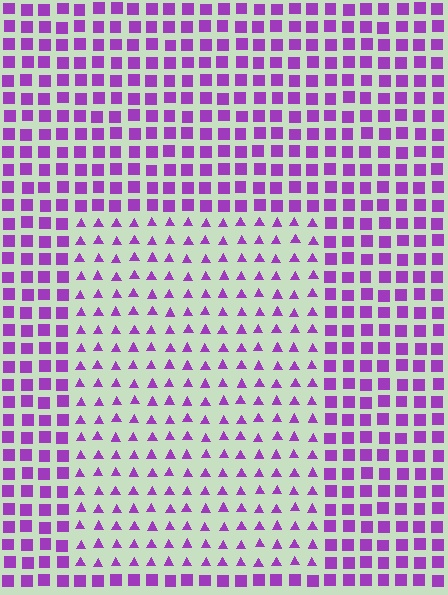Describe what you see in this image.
The image is filled with small purple elements arranged in a uniform grid. A rectangle-shaped region contains triangles, while the surrounding area contains squares. The boundary is defined purely by the change in element shape.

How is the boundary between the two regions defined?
The boundary is defined by a change in element shape: triangles inside vs. squares outside. All elements share the same color and spacing.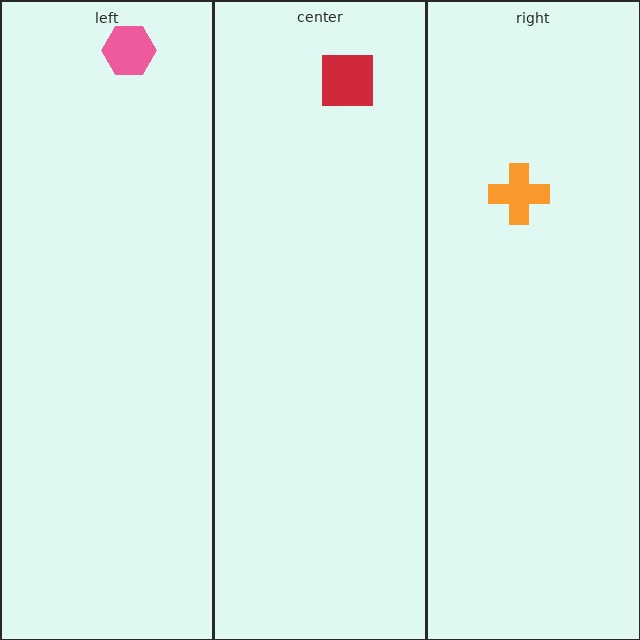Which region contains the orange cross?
The right region.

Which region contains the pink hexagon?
The left region.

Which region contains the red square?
The center region.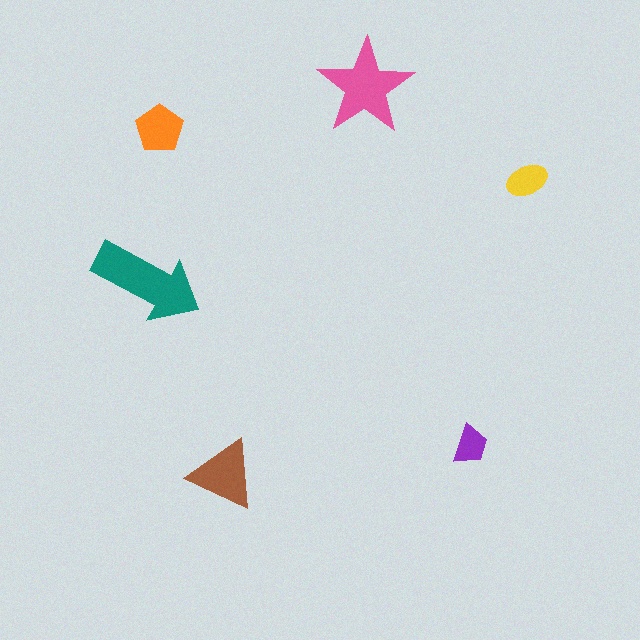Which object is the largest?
The teal arrow.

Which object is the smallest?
The purple trapezoid.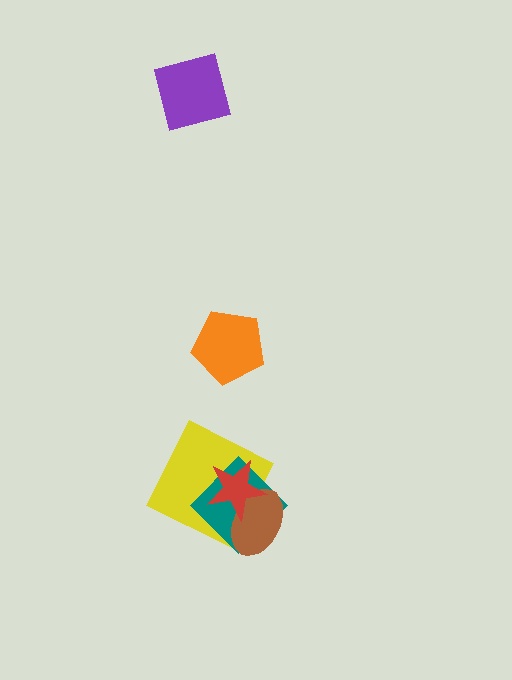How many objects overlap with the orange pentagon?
0 objects overlap with the orange pentagon.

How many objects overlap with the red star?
3 objects overlap with the red star.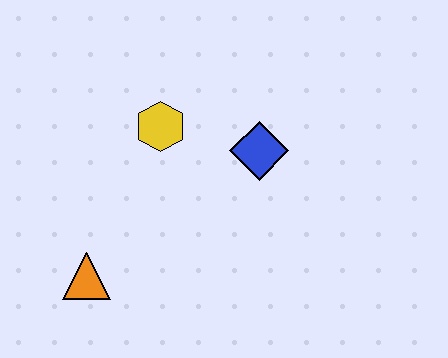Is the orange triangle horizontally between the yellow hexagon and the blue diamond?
No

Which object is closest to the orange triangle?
The yellow hexagon is closest to the orange triangle.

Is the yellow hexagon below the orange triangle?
No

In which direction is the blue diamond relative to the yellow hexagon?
The blue diamond is to the right of the yellow hexagon.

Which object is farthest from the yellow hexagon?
The orange triangle is farthest from the yellow hexagon.